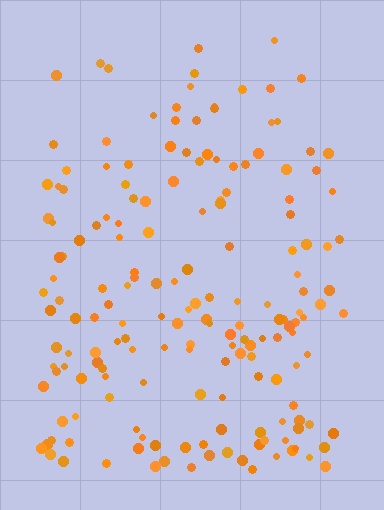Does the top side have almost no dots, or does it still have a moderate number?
Still a moderate number, just noticeably fewer than the bottom.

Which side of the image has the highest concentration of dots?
The bottom.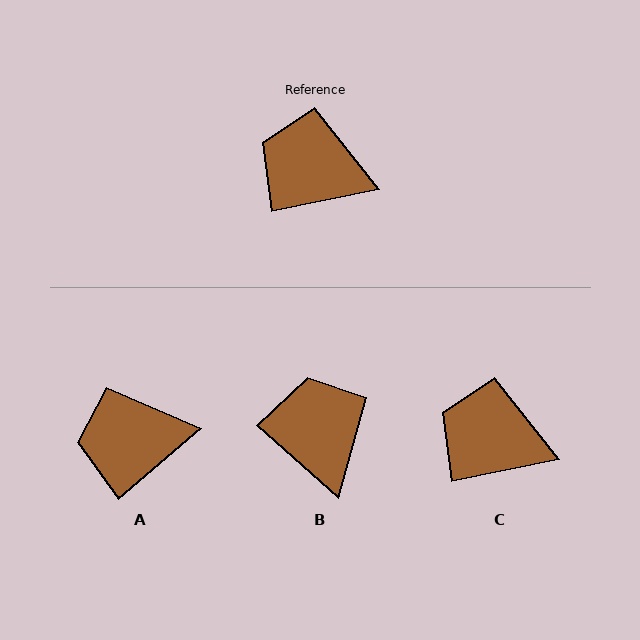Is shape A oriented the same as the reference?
No, it is off by about 29 degrees.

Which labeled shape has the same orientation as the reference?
C.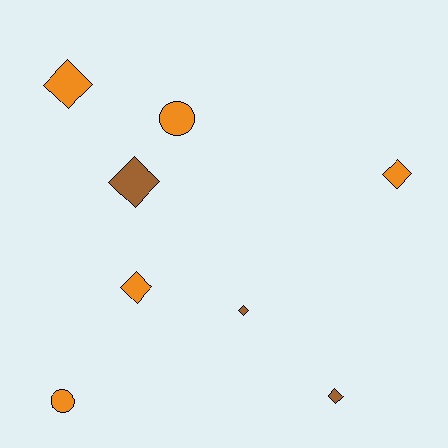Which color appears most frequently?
Orange, with 5 objects.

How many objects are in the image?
There are 8 objects.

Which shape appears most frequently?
Diamond, with 6 objects.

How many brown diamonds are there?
There are 3 brown diamonds.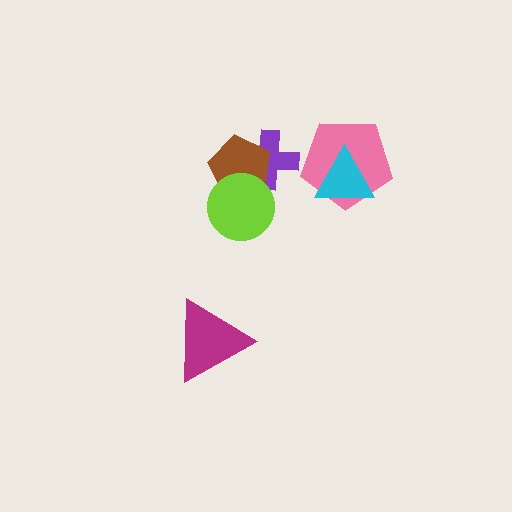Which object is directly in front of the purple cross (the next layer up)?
The brown pentagon is directly in front of the purple cross.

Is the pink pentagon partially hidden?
Yes, it is partially covered by another shape.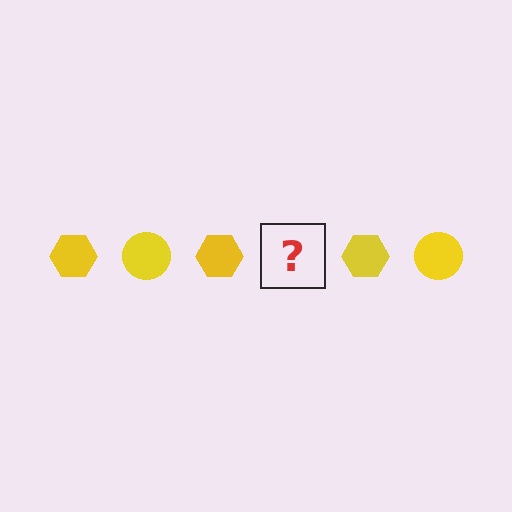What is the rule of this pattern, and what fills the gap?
The rule is that the pattern cycles through hexagon, circle shapes in yellow. The gap should be filled with a yellow circle.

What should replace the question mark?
The question mark should be replaced with a yellow circle.